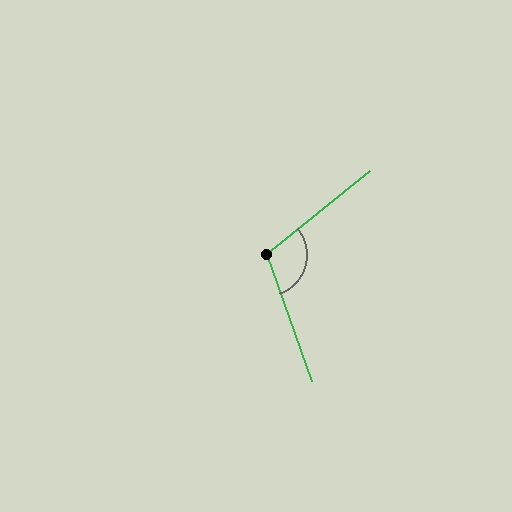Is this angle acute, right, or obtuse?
It is obtuse.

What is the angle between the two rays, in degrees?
Approximately 110 degrees.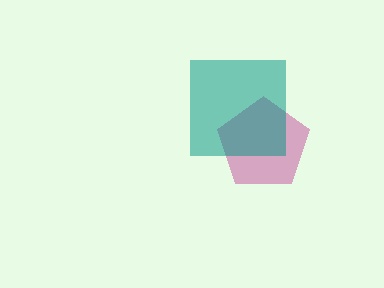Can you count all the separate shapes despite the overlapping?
Yes, there are 2 separate shapes.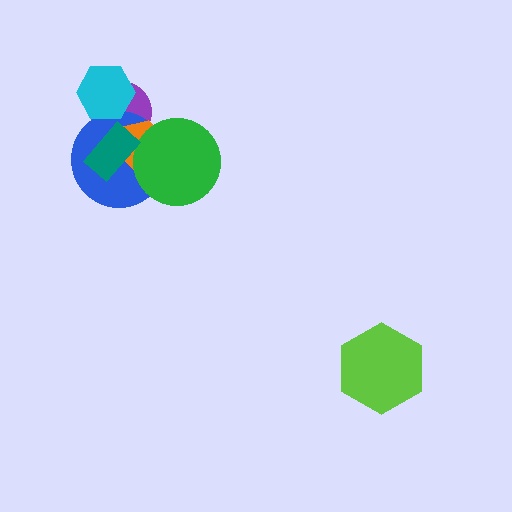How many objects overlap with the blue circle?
5 objects overlap with the blue circle.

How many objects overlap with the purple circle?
4 objects overlap with the purple circle.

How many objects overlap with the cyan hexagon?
2 objects overlap with the cyan hexagon.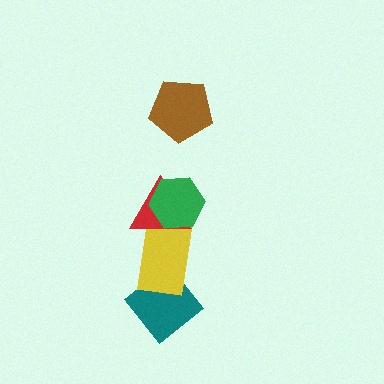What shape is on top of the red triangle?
The green hexagon is on top of the red triangle.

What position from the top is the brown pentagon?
The brown pentagon is 1st from the top.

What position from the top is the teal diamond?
The teal diamond is 5th from the top.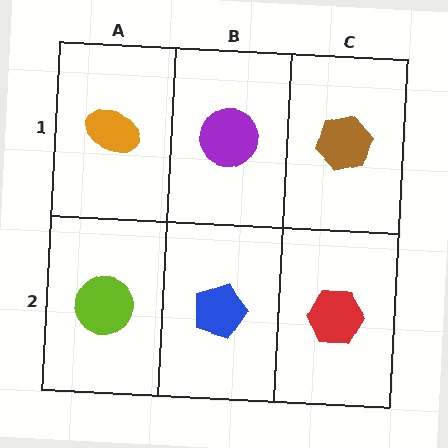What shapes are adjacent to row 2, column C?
A brown hexagon (row 1, column C), a blue pentagon (row 2, column B).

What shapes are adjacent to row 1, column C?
A red hexagon (row 2, column C), a purple circle (row 1, column B).